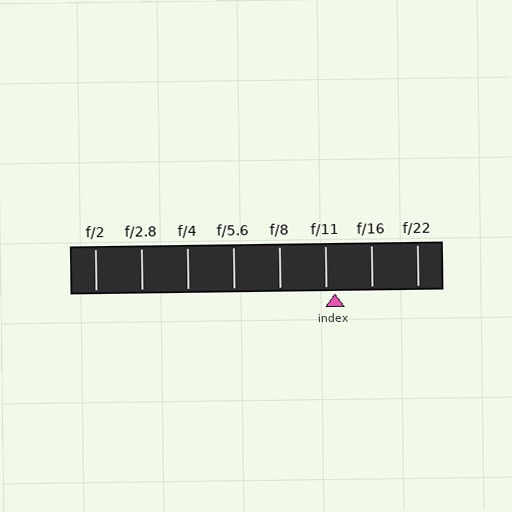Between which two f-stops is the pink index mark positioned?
The index mark is between f/11 and f/16.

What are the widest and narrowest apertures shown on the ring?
The widest aperture shown is f/2 and the narrowest is f/22.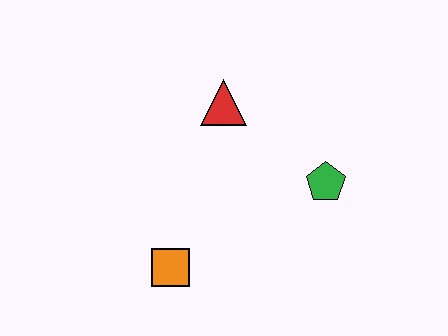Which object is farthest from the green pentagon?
The orange square is farthest from the green pentagon.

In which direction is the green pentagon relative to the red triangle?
The green pentagon is to the right of the red triangle.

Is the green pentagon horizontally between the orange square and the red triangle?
No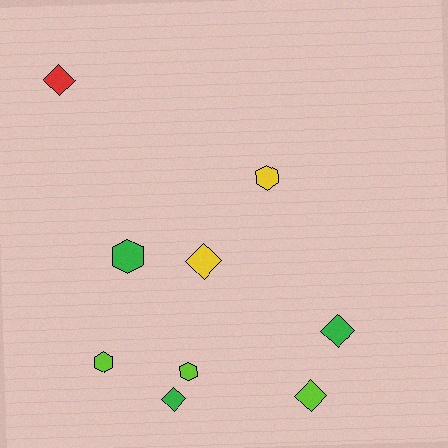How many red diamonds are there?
There is 1 red diamond.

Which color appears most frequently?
Green, with 3 objects.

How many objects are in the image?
There are 9 objects.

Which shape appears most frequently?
Diamond, with 5 objects.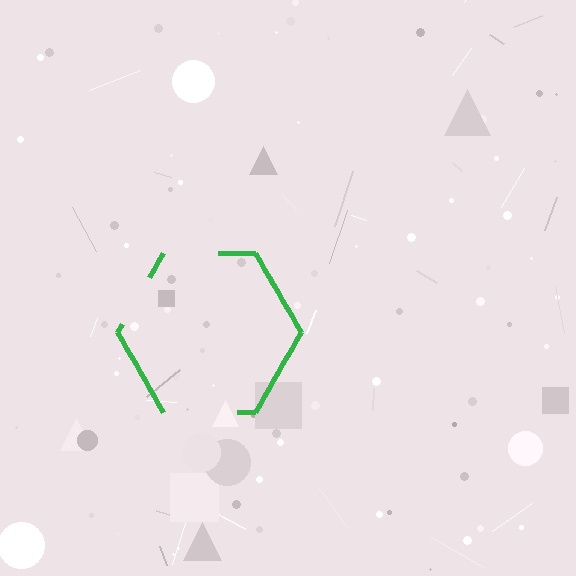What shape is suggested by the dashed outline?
The dashed outline suggests a hexagon.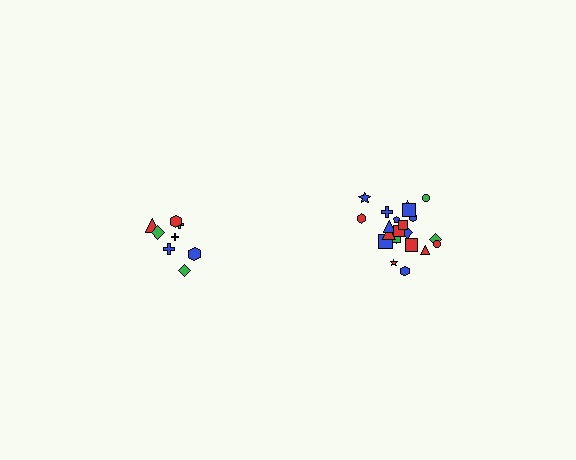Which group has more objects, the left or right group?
The right group.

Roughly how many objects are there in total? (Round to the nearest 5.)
Roughly 30 objects in total.